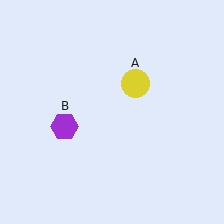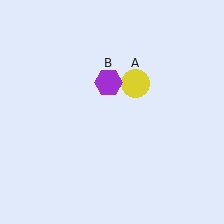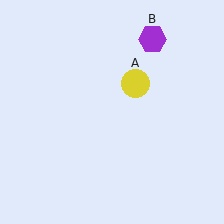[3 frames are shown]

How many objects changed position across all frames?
1 object changed position: purple hexagon (object B).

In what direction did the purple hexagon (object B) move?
The purple hexagon (object B) moved up and to the right.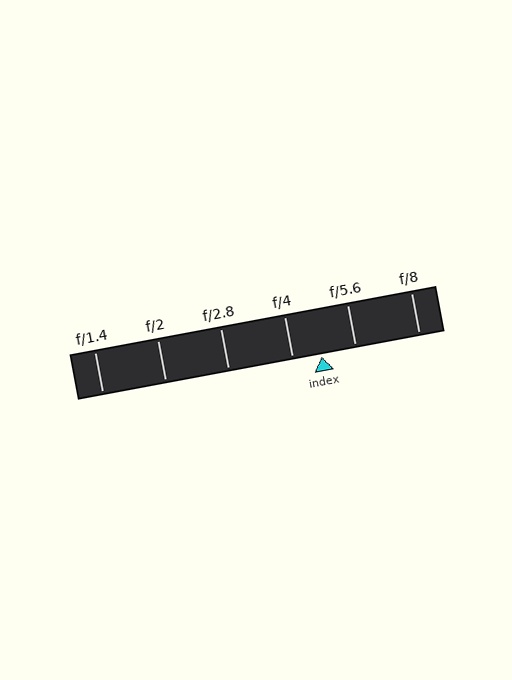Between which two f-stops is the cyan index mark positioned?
The index mark is between f/4 and f/5.6.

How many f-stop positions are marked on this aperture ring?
There are 6 f-stop positions marked.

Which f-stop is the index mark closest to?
The index mark is closest to f/4.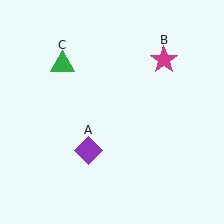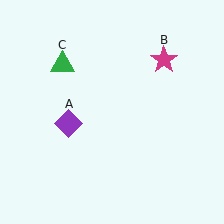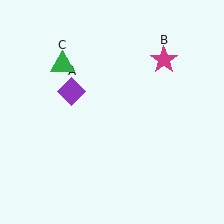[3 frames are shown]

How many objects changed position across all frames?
1 object changed position: purple diamond (object A).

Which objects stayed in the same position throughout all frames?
Magenta star (object B) and green triangle (object C) remained stationary.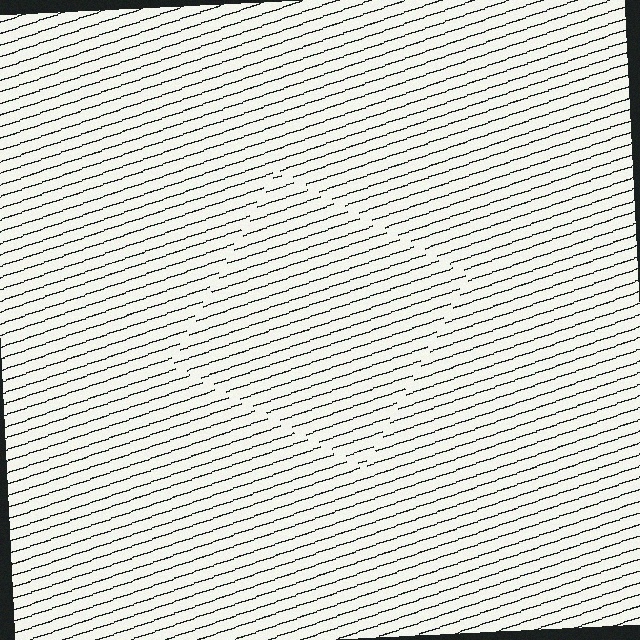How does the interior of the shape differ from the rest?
The interior of the shape contains the same grating, shifted by half a period — the contour is defined by the phase discontinuity where line-ends from the inner and outer gratings abut.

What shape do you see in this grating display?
An illusory square. The interior of the shape contains the same grating, shifted by half a period — the contour is defined by the phase discontinuity where line-ends from the inner and outer gratings abut.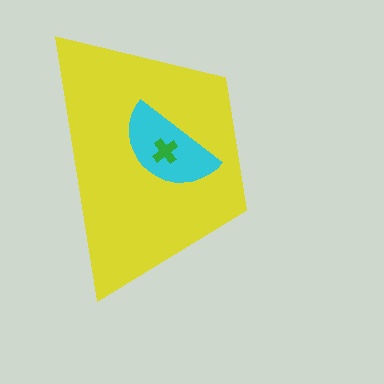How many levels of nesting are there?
3.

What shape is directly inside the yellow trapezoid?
The cyan semicircle.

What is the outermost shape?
The yellow trapezoid.